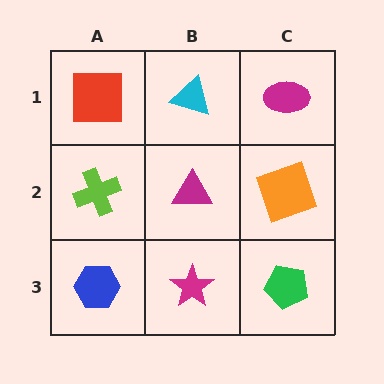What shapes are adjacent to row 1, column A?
A lime cross (row 2, column A), a cyan triangle (row 1, column B).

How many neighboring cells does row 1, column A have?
2.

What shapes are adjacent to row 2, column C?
A magenta ellipse (row 1, column C), a green pentagon (row 3, column C), a magenta triangle (row 2, column B).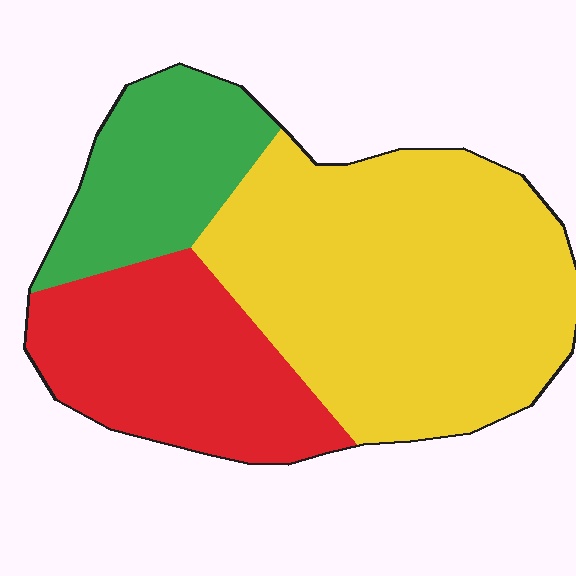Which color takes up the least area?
Green, at roughly 20%.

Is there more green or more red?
Red.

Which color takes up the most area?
Yellow, at roughly 55%.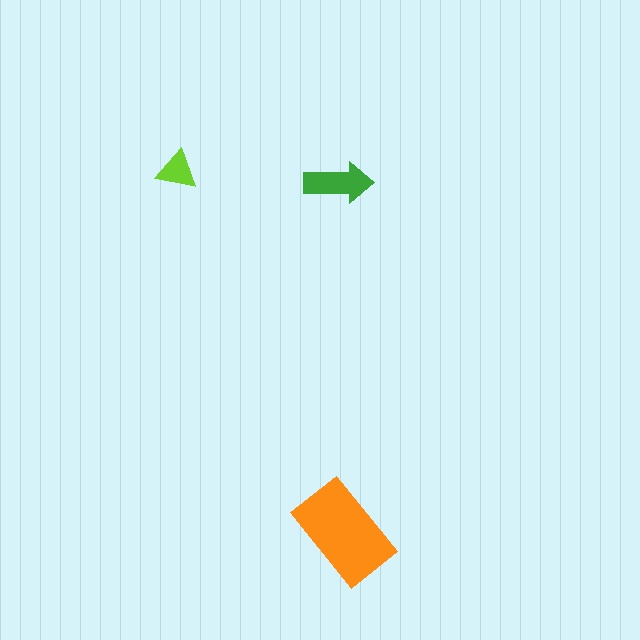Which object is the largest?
The orange rectangle.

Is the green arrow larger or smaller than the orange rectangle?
Smaller.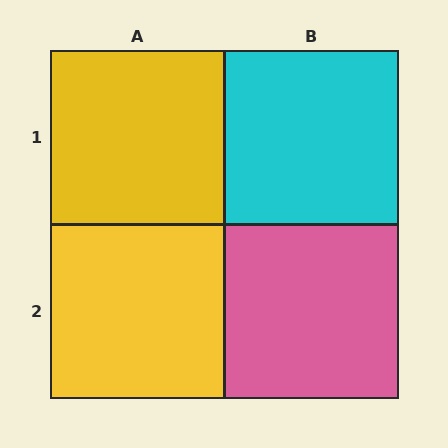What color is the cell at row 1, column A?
Yellow.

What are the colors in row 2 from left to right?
Yellow, pink.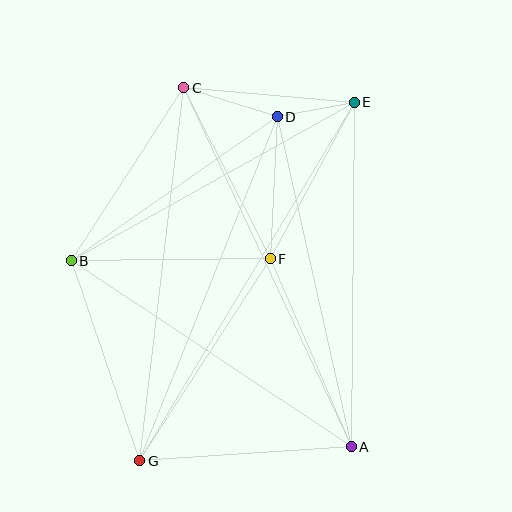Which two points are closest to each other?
Points D and E are closest to each other.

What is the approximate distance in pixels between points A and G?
The distance between A and G is approximately 212 pixels.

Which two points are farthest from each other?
Points E and G are farthest from each other.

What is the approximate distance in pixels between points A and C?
The distance between A and C is approximately 396 pixels.